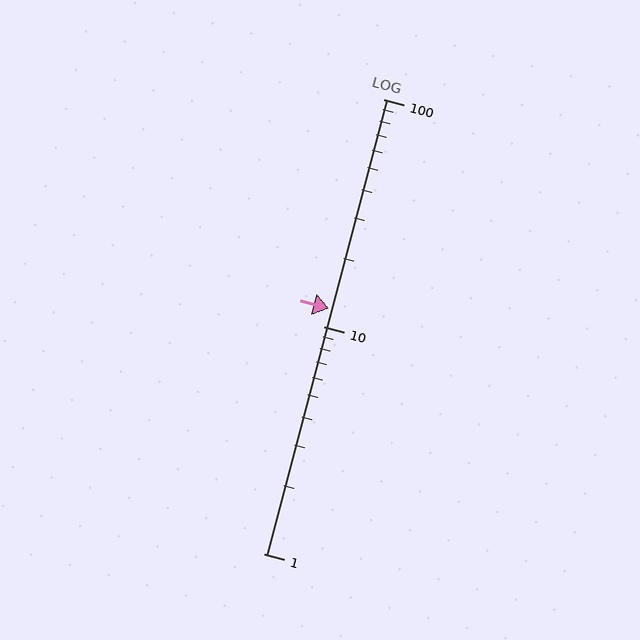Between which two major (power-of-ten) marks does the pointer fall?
The pointer is between 10 and 100.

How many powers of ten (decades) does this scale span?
The scale spans 2 decades, from 1 to 100.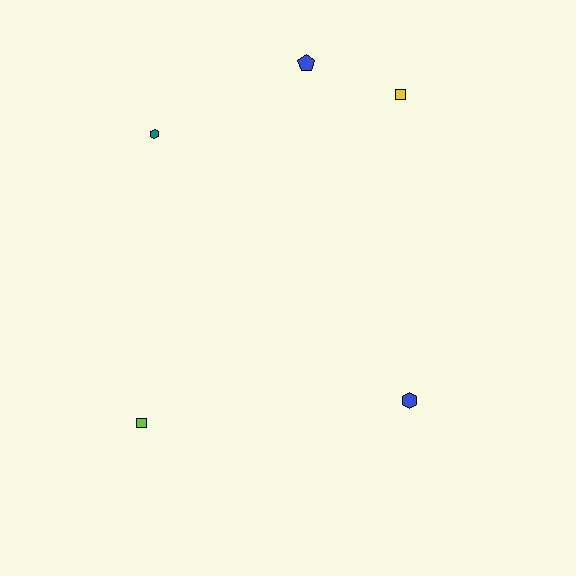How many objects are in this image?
There are 5 objects.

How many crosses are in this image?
There are no crosses.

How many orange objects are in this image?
There are no orange objects.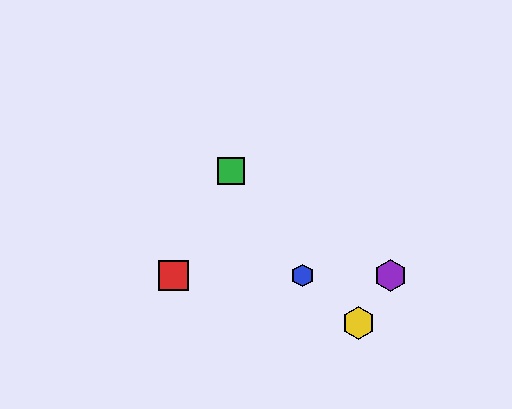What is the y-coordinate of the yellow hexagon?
The yellow hexagon is at y≈323.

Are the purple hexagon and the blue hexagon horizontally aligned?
Yes, both are at y≈276.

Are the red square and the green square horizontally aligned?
No, the red square is at y≈276 and the green square is at y≈171.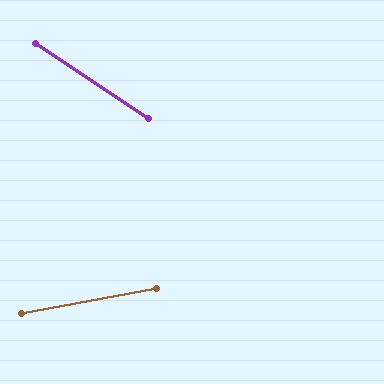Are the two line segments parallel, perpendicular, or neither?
Neither parallel nor perpendicular — they differ by about 44°.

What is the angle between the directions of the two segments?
Approximately 44 degrees.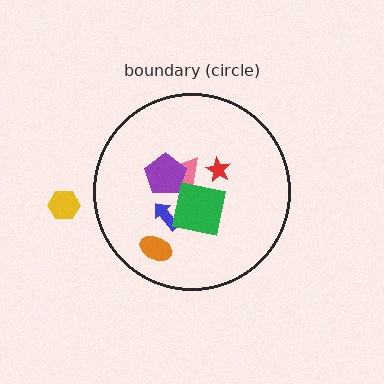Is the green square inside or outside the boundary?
Inside.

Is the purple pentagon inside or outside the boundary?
Inside.